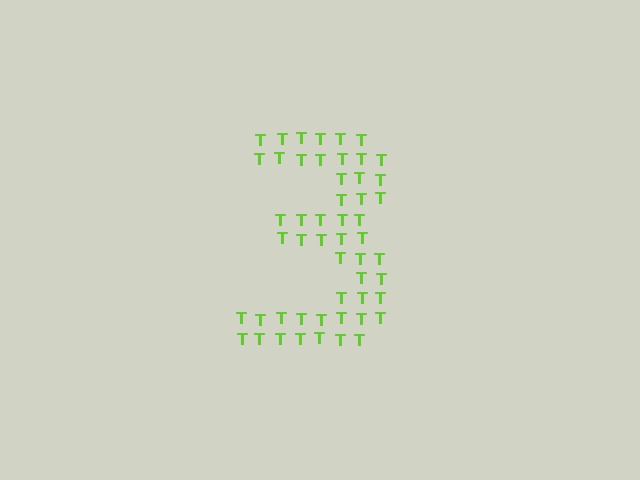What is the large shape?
The large shape is the digit 3.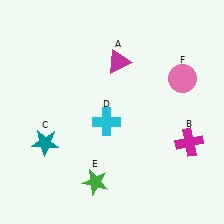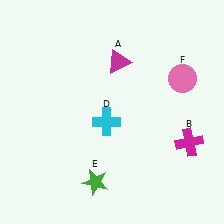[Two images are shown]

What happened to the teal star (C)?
The teal star (C) was removed in Image 2. It was in the bottom-left area of Image 1.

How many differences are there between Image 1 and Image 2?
There is 1 difference between the two images.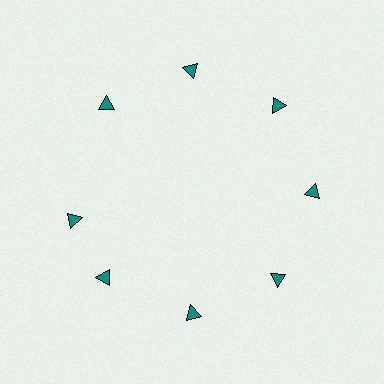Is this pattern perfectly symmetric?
No. The 8 teal triangles are arranged in a ring, but one element near the 9 o'clock position is rotated out of alignment along the ring, breaking the 8-fold rotational symmetry.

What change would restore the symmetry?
The symmetry would be restored by rotating it back into even spacing with its neighbors so that all 8 triangles sit at equal angles and equal distance from the center.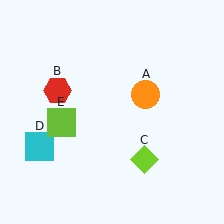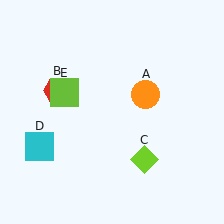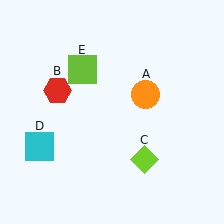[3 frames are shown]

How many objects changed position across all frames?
1 object changed position: lime square (object E).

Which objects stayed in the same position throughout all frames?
Orange circle (object A) and red hexagon (object B) and lime diamond (object C) and cyan square (object D) remained stationary.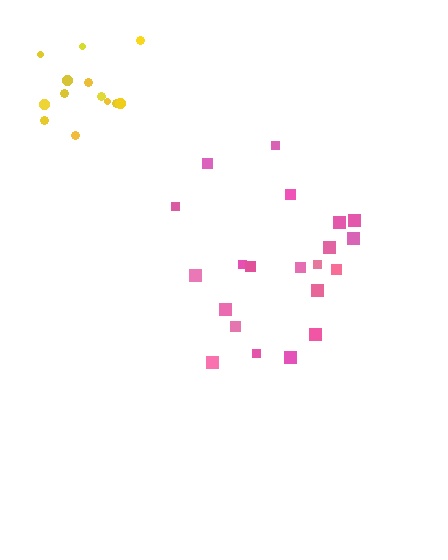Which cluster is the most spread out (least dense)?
Pink.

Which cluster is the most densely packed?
Yellow.